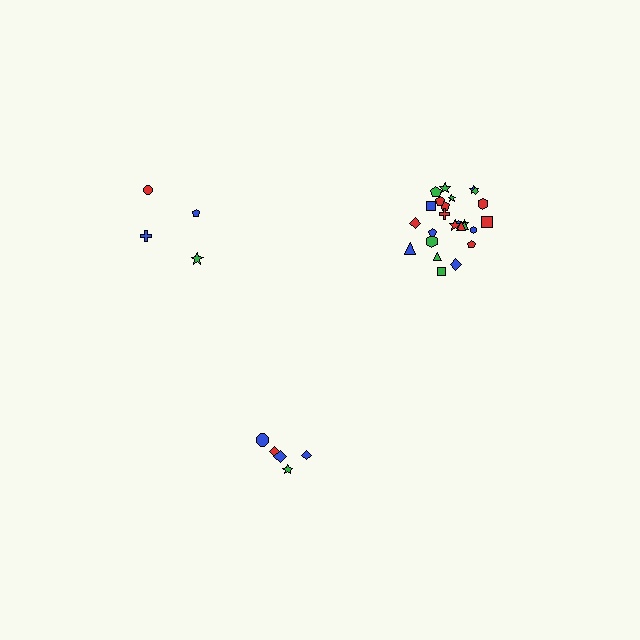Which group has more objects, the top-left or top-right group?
The top-right group.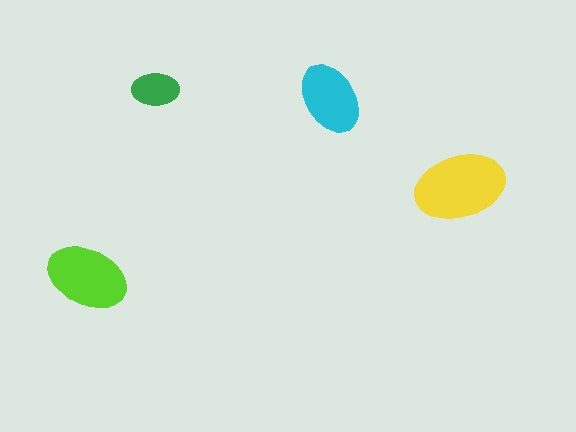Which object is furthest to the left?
The lime ellipse is leftmost.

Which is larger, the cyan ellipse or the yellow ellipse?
The yellow one.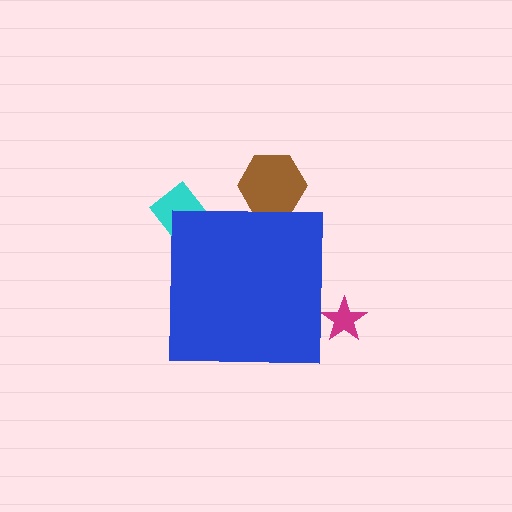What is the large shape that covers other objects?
A blue square.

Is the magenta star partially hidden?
Yes, the magenta star is partially hidden behind the blue square.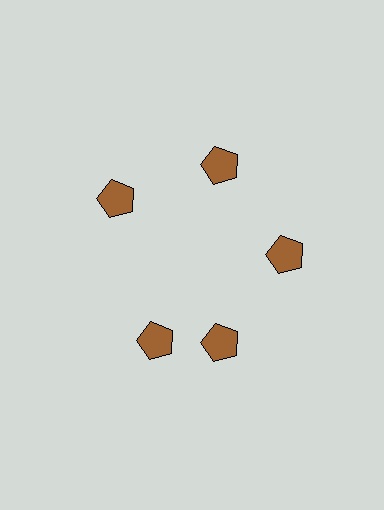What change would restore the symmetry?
The symmetry would be restored by rotating it back into even spacing with its neighbors so that all 5 pentagons sit at equal angles and equal distance from the center.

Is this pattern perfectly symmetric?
No. The 5 brown pentagons are arranged in a ring, but one element near the 8 o'clock position is rotated out of alignment along the ring, breaking the 5-fold rotational symmetry.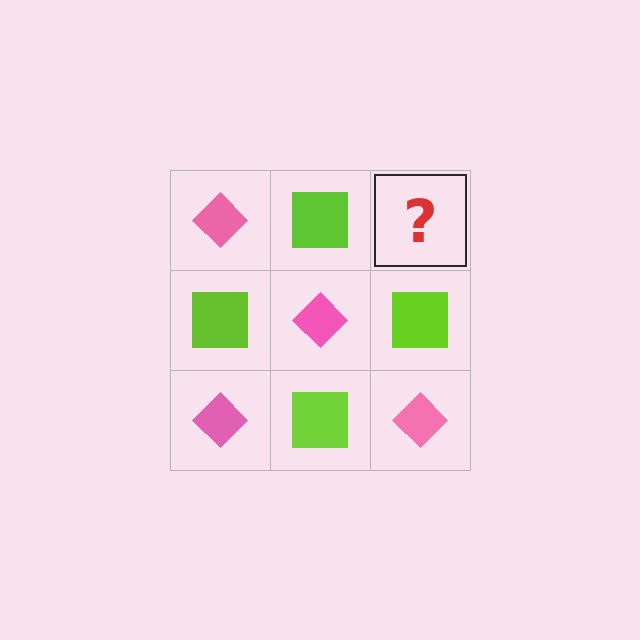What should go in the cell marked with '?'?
The missing cell should contain a pink diamond.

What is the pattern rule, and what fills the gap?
The rule is that it alternates pink diamond and lime square in a checkerboard pattern. The gap should be filled with a pink diamond.